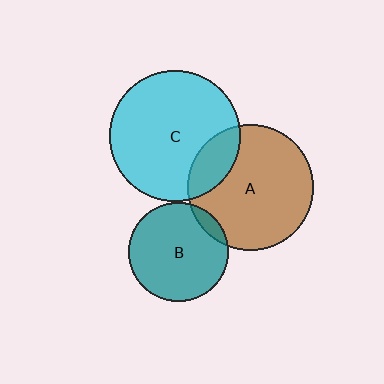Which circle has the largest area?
Circle C (cyan).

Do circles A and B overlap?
Yes.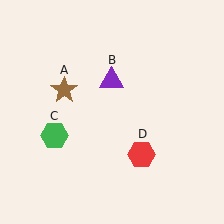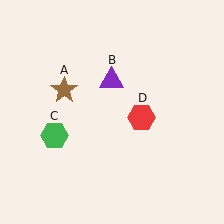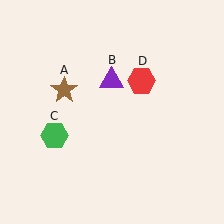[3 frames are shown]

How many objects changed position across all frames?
1 object changed position: red hexagon (object D).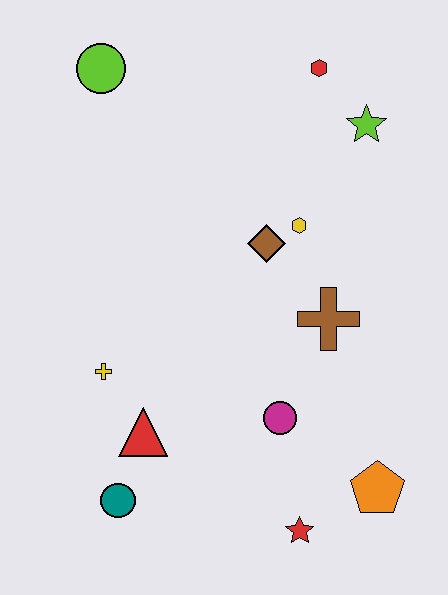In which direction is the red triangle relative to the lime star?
The red triangle is below the lime star.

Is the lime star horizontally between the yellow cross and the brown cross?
No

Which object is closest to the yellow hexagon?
The brown diamond is closest to the yellow hexagon.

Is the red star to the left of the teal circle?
No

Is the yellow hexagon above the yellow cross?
Yes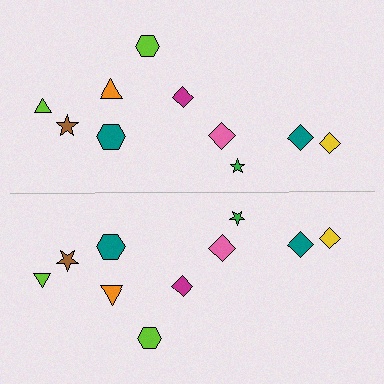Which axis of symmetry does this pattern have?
The pattern has a horizontal axis of symmetry running through the center of the image.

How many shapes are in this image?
There are 20 shapes in this image.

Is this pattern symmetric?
Yes, this pattern has bilateral (reflection) symmetry.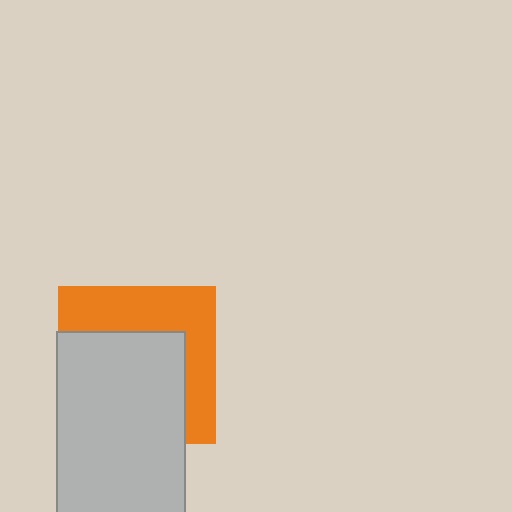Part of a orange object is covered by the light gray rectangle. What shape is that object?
It is a square.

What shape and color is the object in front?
The object in front is a light gray rectangle.